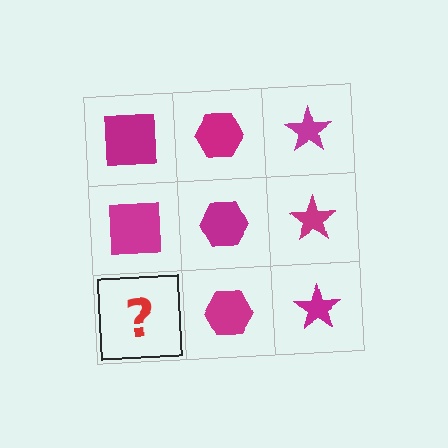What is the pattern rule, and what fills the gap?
The rule is that each column has a consistent shape. The gap should be filled with a magenta square.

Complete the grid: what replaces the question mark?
The question mark should be replaced with a magenta square.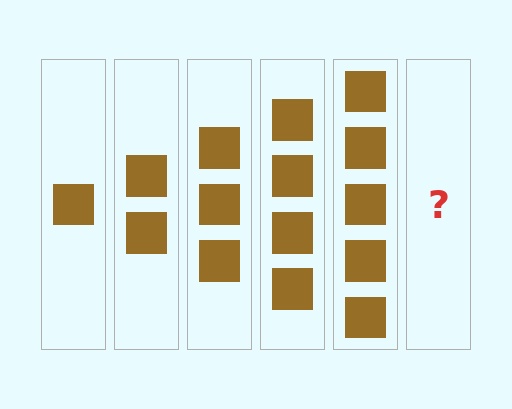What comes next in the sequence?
The next element should be 6 squares.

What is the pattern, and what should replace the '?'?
The pattern is that each step adds one more square. The '?' should be 6 squares.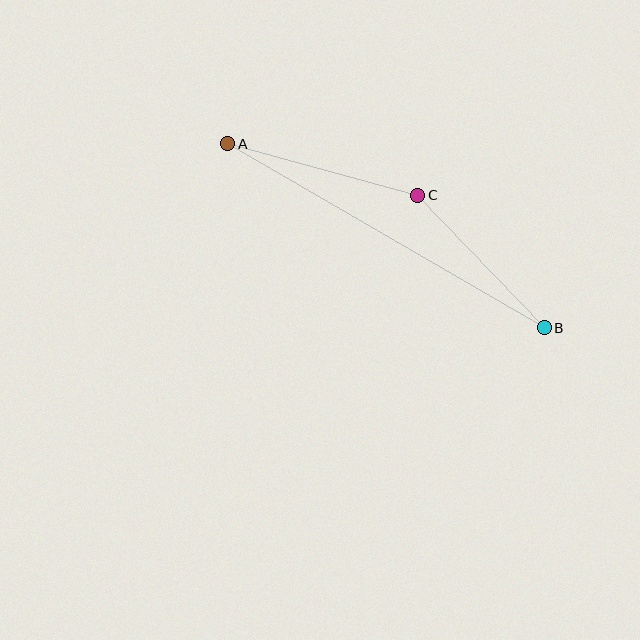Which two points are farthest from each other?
Points A and B are farthest from each other.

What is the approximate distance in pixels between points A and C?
The distance between A and C is approximately 197 pixels.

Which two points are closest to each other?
Points B and C are closest to each other.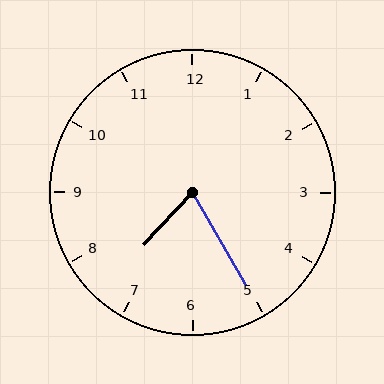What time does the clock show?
7:25.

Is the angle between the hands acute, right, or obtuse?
It is acute.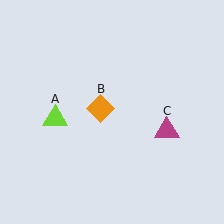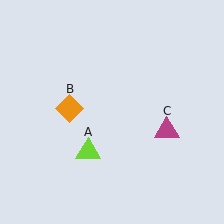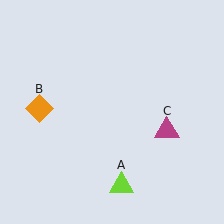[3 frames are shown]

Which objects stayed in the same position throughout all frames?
Magenta triangle (object C) remained stationary.